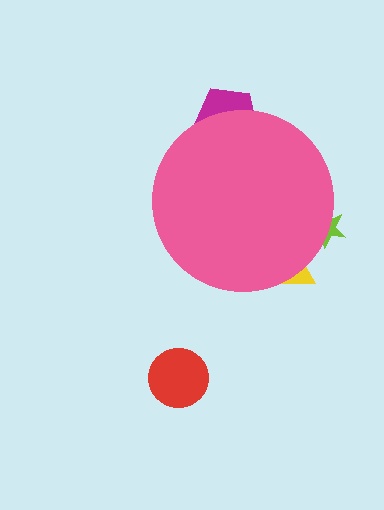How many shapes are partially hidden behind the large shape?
3 shapes are partially hidden.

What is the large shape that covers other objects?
A pink circle.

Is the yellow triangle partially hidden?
Yes, the yellow triangle is partially hidden behind the pink circle.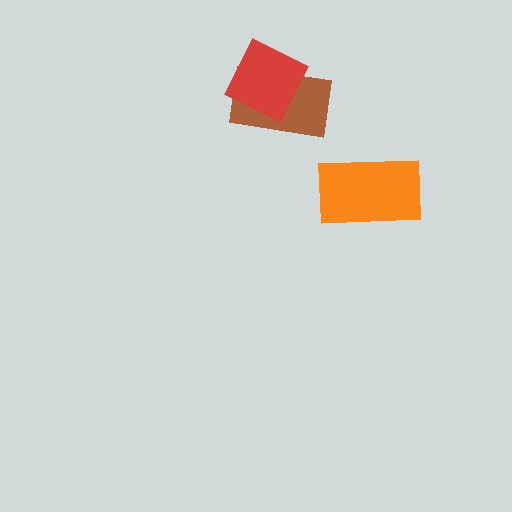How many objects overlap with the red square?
1 object overlaps with the red square.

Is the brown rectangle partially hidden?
Yes, it is partially covered by another shape.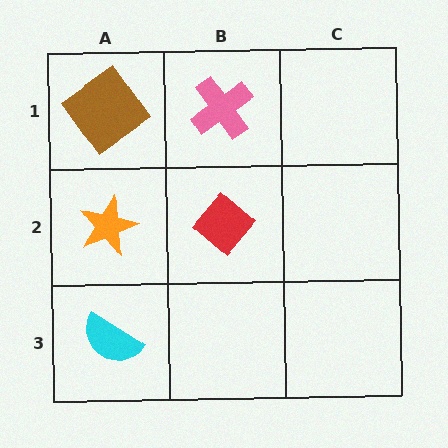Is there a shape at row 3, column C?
No, that cell is empty.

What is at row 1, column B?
A pink cross.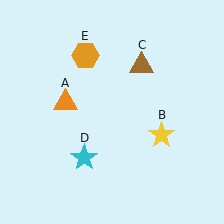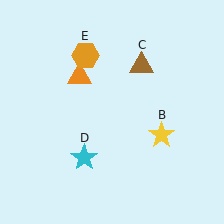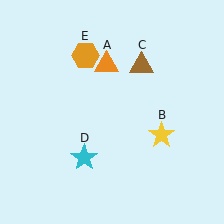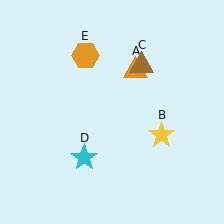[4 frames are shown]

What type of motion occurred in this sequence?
The orange triangle (object A) rotated clockwise around the center of the scene.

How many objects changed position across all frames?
1 object changed position: orange triangle (object A).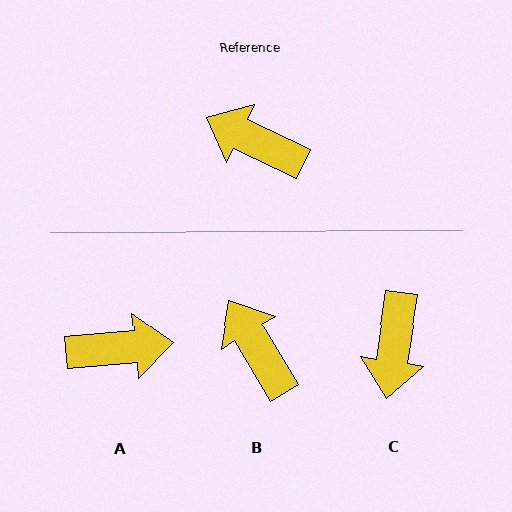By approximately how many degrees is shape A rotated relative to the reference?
Approximately 149 degrees clockwise.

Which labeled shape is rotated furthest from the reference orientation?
A, about 149 degrees away.